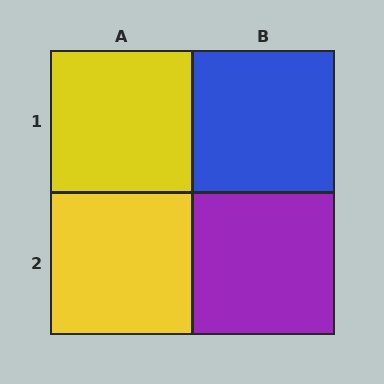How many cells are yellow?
2 cells are yellow.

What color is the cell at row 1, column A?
Yellow.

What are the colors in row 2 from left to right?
Yellow, purple.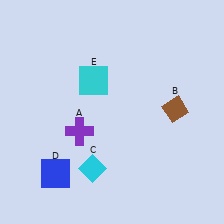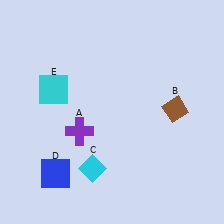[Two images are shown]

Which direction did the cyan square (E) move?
The cyan square (E) moved left.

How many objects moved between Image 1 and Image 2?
1 object moved between the two images.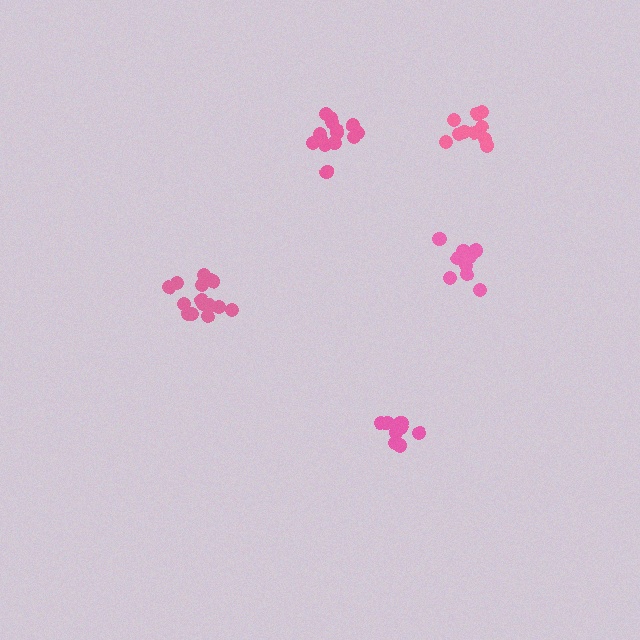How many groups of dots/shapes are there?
There are 5 groups.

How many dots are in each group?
Group 1: 14 dots, Group 2: 10 dots, Group 3: 14 dots, Group 4: 11 dots, Group 5: 10 dots (59 total).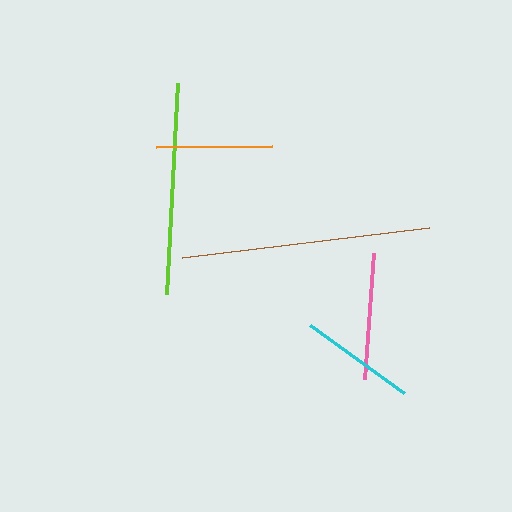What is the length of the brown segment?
The brown segment is approximately 250 pixels long.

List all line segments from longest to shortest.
From longest to shortest: brown, lime, pink, orange, cyan.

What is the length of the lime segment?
The lime segment is approximately 211 pixels long.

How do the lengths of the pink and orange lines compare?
The pink and orange lines are approximately the same length.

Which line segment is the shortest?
The cyan line is the shortest at approximately 115 pixels.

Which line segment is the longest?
The brown line is the longest at approximately 250 pixels.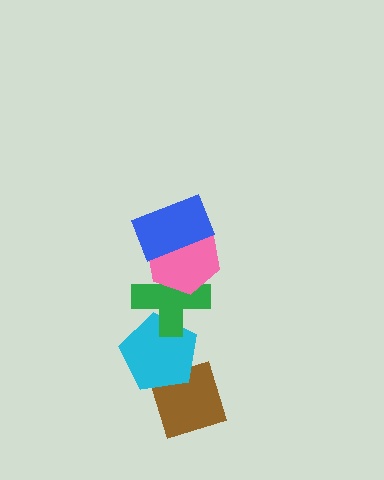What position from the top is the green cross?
The green cross is 3rd from the top.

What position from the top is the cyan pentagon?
The cyan pentagon is 4th from the top.